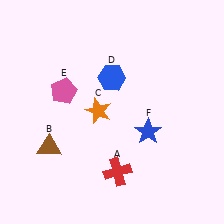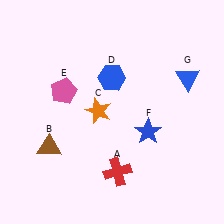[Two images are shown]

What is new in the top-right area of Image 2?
A blue triangle (G) was added in the top-right area of Image 2.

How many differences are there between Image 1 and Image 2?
There is 1 difference between the two images.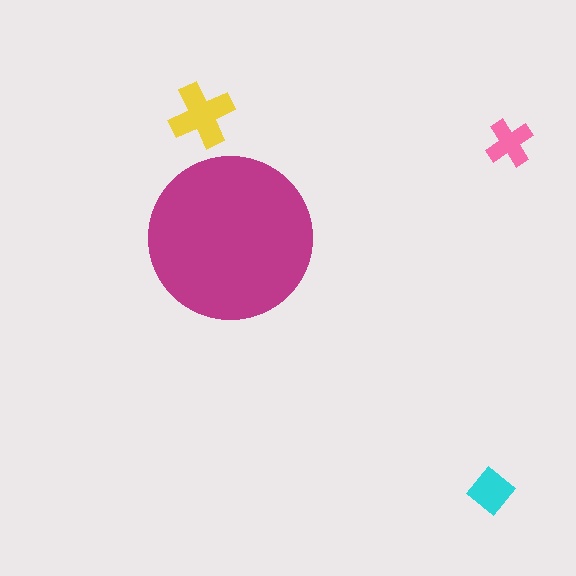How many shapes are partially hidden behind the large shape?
0 shapes are partially hidden.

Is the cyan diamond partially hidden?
No, the cyan diamond is fully visible.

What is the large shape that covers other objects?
A magenta circle.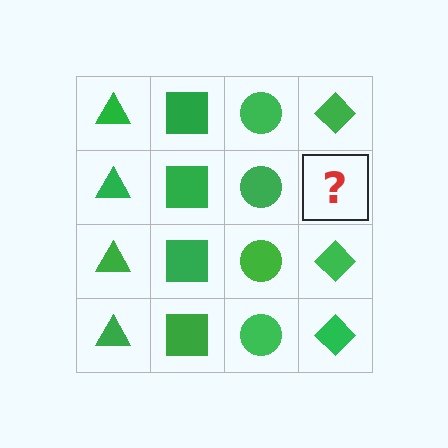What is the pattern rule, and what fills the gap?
The rule is that each column has a consistent shape. The gap should be filled with a green diamond.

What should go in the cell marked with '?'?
The missing cell should contain a green diamond.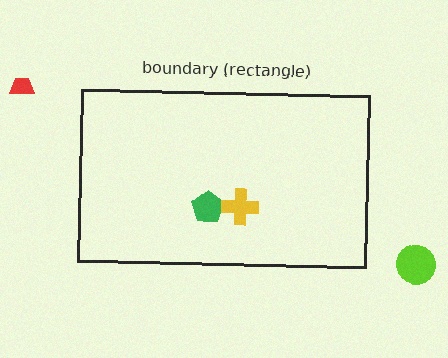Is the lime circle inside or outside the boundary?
Outside.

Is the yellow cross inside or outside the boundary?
Inside.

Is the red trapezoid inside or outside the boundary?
Outside.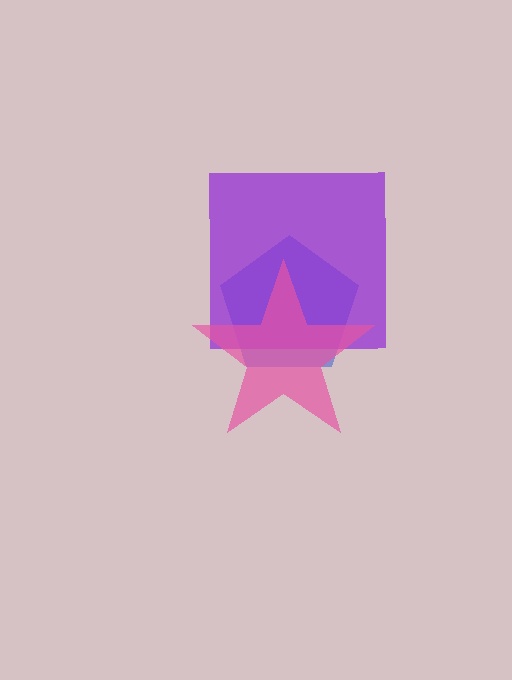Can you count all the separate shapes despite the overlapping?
Yes, there are 3 separate shapes.